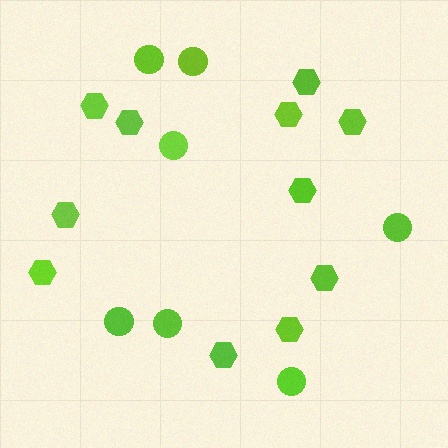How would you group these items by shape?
There are 2 groups: one group of circles (7) and one group of hexagons (11).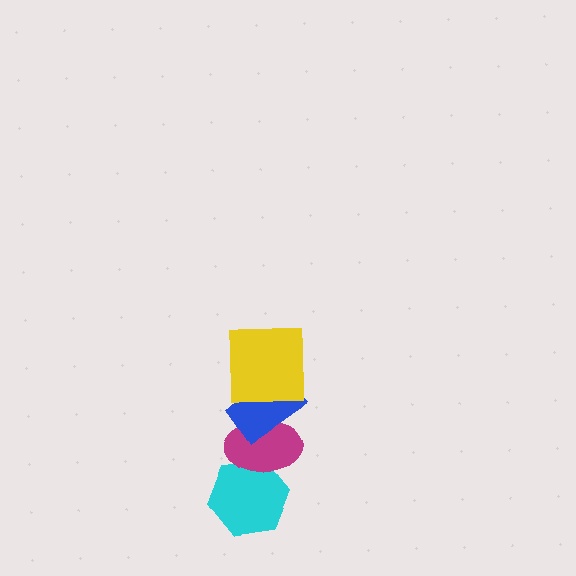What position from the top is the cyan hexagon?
The cyan hexagon is 4th from the top.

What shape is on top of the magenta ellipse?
The blue rectangle is on top of the magenta ellipse.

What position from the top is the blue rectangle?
The blue rectangle is 2nd from the top.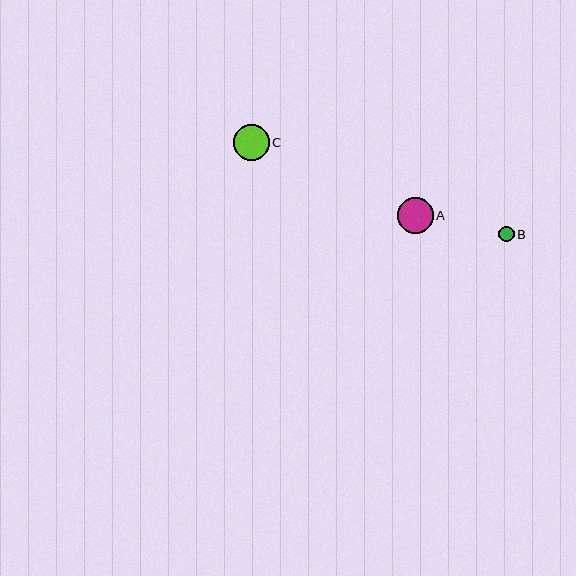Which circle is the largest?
Circle C is the largest with a size of approximately 36 pixels.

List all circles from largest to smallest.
From largest to smallest: C, A, B.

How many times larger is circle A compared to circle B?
Circle A is approximately 2.3 times the size of circle B.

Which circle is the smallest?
Circle B is the smallest with a size of approximately 15 pixels.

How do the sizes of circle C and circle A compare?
Circle C and circle A are approximately the same size.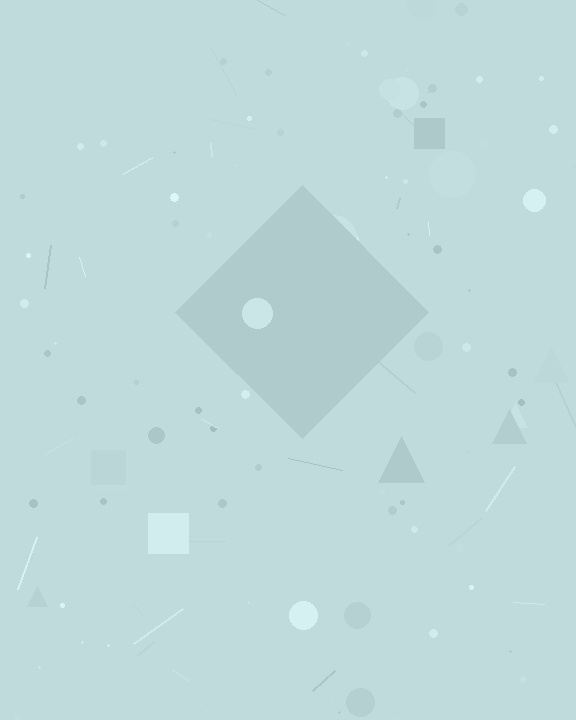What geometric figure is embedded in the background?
A diamond is embedded in the background.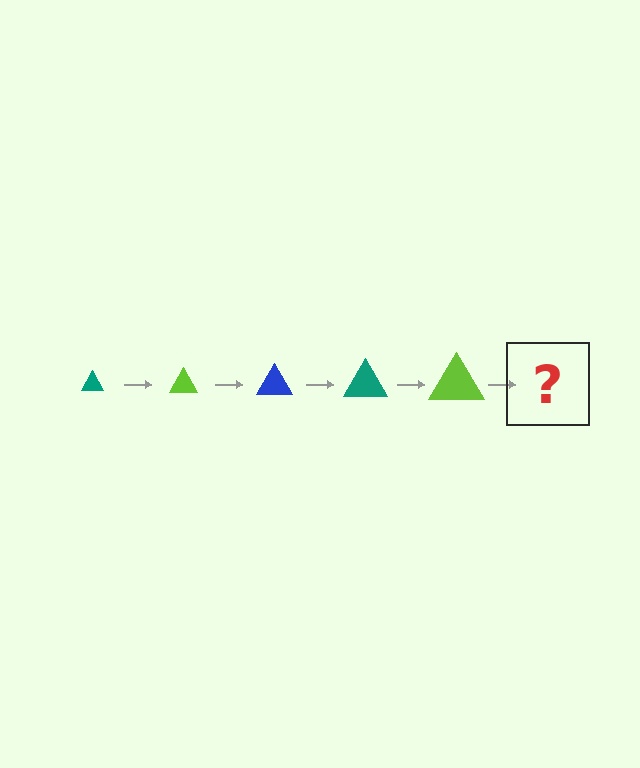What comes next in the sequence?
The next element should be a blue triangle, larger than the previous one.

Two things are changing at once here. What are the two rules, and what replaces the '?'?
The two rules are that the triangle grows larger each step and the color cycles through teal, lime, and blue. The '?' should be a blue triangle, larger than the previous one.